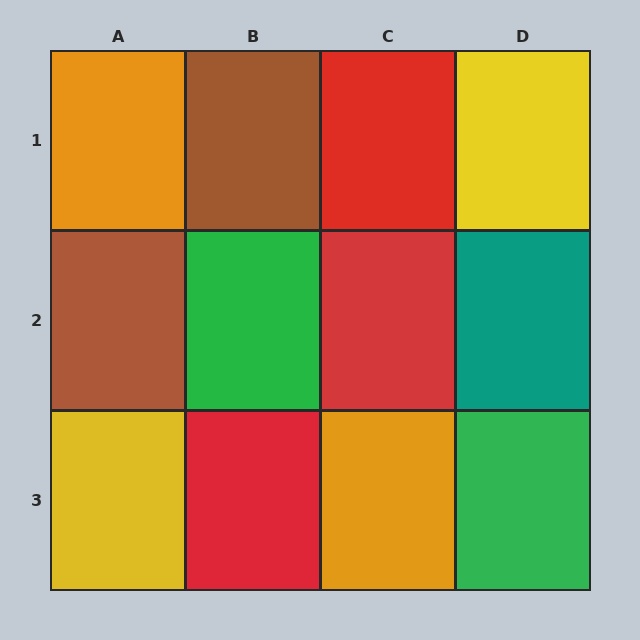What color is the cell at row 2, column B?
Green.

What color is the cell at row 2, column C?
Red.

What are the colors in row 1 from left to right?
Orange, brown, red, yellow.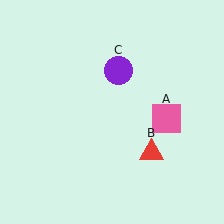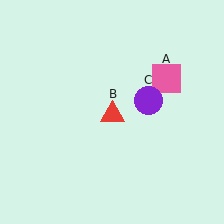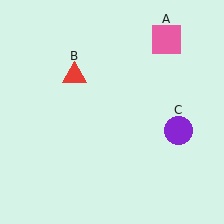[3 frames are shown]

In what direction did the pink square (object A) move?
The pink square (object A) moved up.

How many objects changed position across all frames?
3 objects changed position: pink square (object A), red triangle (object B), purple circle (object C).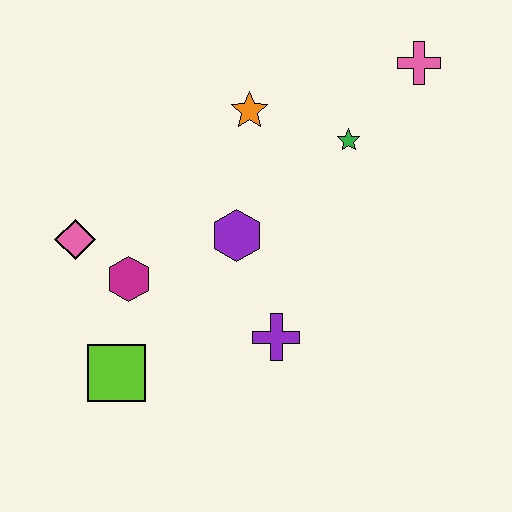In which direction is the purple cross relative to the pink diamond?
The purple cross is to the right of the pink diamond.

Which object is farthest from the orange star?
The lime square is farthest from the orange star.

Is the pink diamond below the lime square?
No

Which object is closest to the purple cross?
The purple hexagon is closest to the purple cross.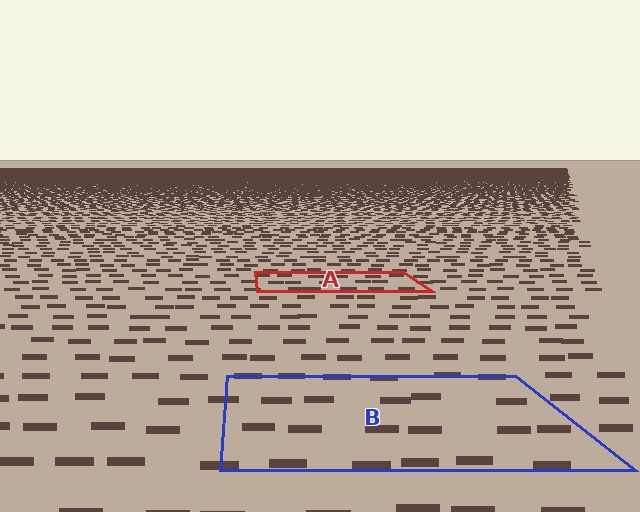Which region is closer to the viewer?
Region B is closer. The texture elements there are larger and more spread out.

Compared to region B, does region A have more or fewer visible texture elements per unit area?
Region A has more texture elements per unit area — they are packed more densely because it is farther away.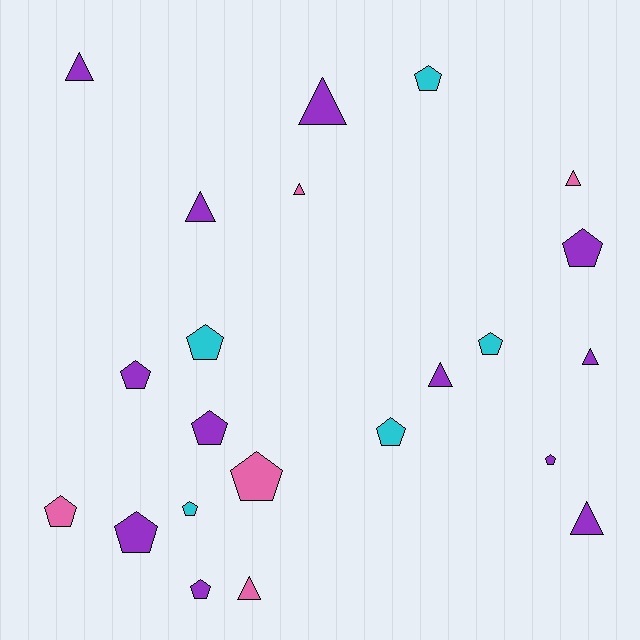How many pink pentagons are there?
There are 2 pink pentagons.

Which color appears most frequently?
Purple, with 12 objects.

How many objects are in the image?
There are 22 objects.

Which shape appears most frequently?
Pentagon, with 13 objects.